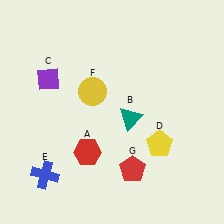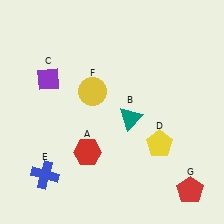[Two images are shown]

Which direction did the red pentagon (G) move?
The red pentagon (G) moved right.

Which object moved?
The red pentagon (G) moved right.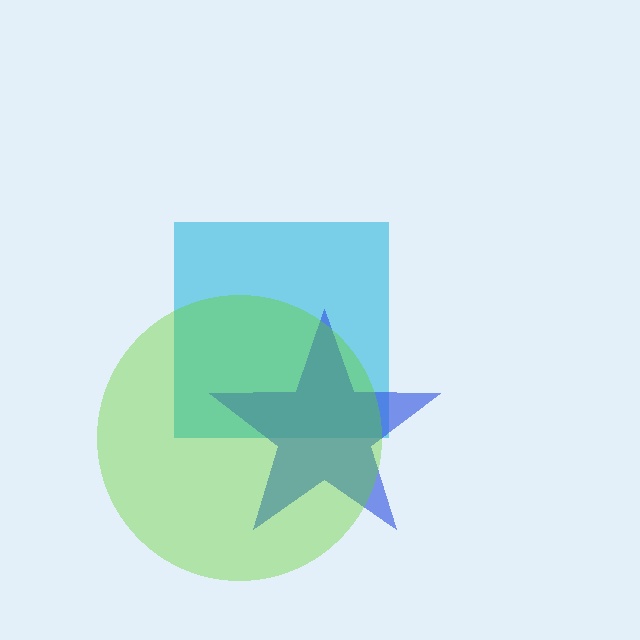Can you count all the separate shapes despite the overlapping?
Yes, there are 3 separate shapes.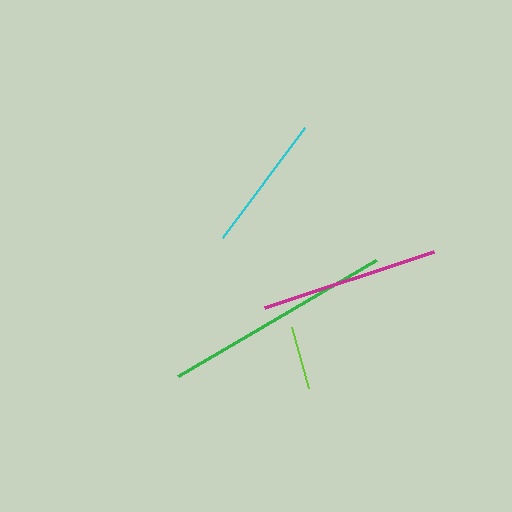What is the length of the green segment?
The green segment is approximately 229 pixels long.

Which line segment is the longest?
The green line is the longest at approximately 229 pixels.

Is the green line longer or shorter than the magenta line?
The green line is longer than the magenta line.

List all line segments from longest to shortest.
From longest to shortest: green, magenta, cyan, lime.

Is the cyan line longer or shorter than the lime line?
The cyan line is longer than the lime line.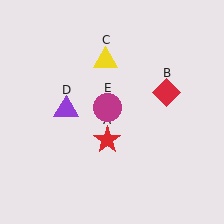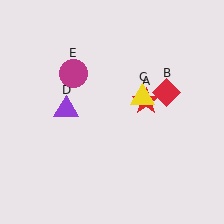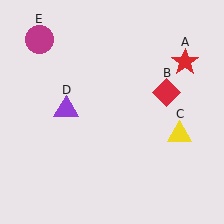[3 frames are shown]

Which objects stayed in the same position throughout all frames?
Red diamond (object B) and purple triangle (object D) remained stationary.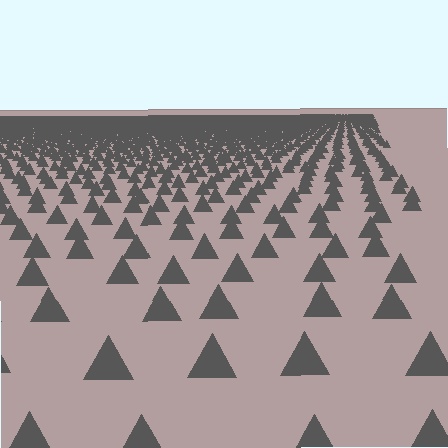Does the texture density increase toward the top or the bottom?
Density increases toward the top.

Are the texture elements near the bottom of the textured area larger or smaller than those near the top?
Larger. Near the bottom, elements are closer to the viewer and appear at a bigger on-screen size.